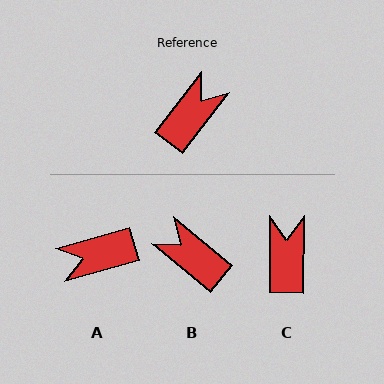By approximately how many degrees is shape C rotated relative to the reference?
Approximately 37 degrees counter-clockwise.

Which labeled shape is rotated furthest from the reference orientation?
A, about 143 degrees away.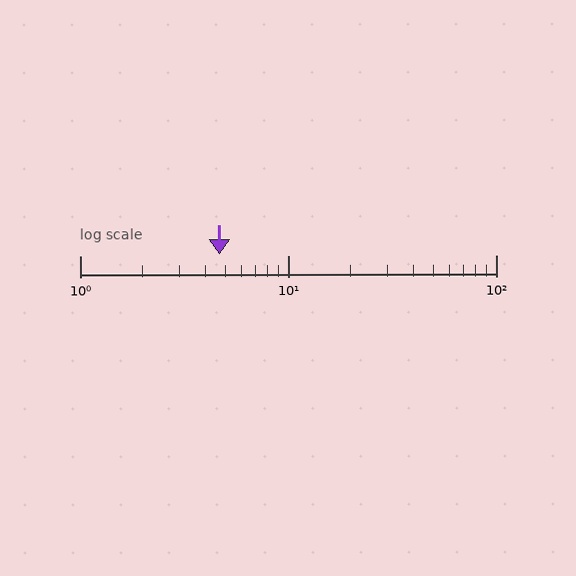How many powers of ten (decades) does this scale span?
The scale spans 2 decades, from 1 to 100.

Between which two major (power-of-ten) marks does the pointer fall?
The pointer is between 1 and 10.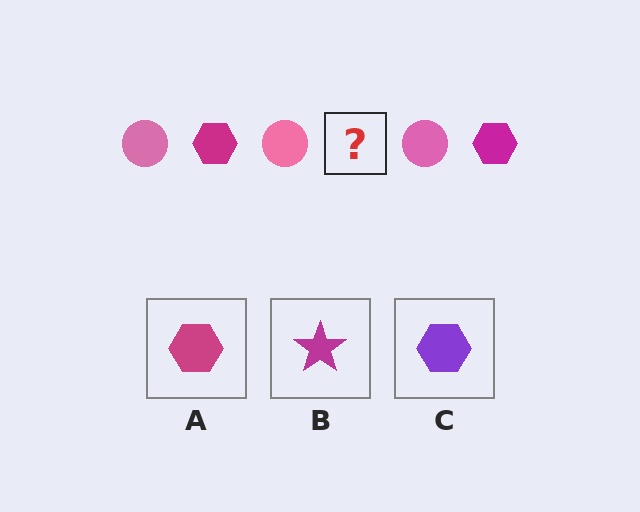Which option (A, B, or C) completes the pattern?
A.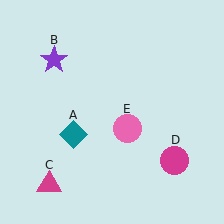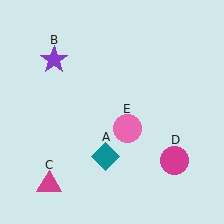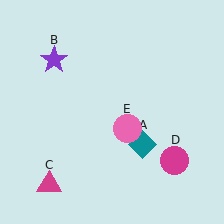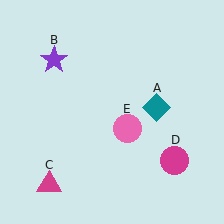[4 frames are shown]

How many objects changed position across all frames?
1 object changed position: teal diamond (object A).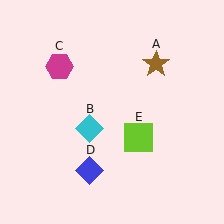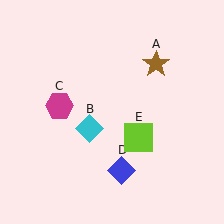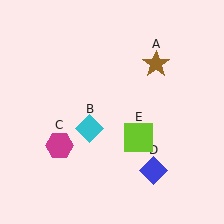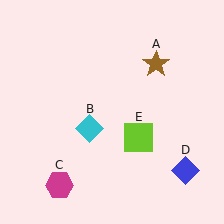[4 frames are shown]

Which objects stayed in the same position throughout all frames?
Brown star (object A) and cyan diamond (object B) and lime square (object E) remained stationary.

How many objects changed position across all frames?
2 objects changed position: magenta hexagon (object C), blue diamond (object D).